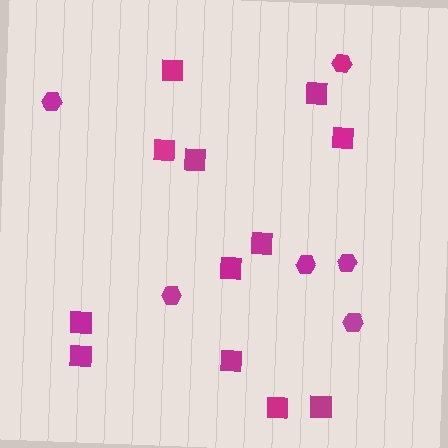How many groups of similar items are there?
There are 2 groups: one group of hexagons (6) and one group of squares (12).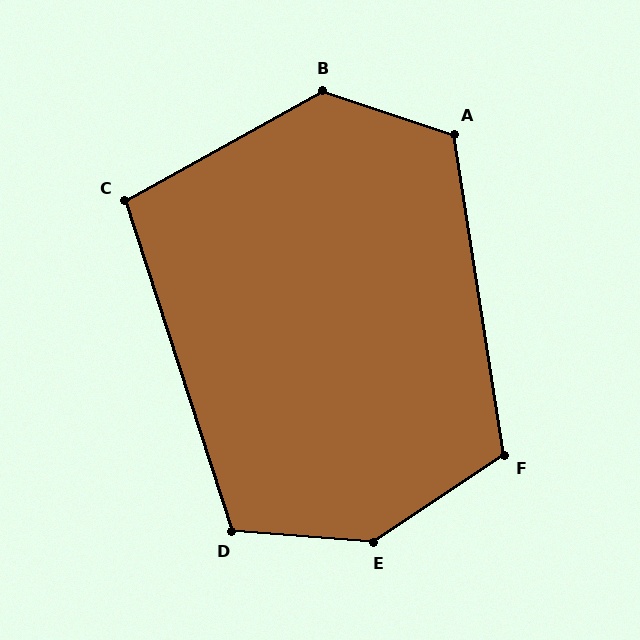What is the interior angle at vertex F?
Approximately 115 degrees (obtuse).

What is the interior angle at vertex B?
Approximately 133 degrees (obtuse).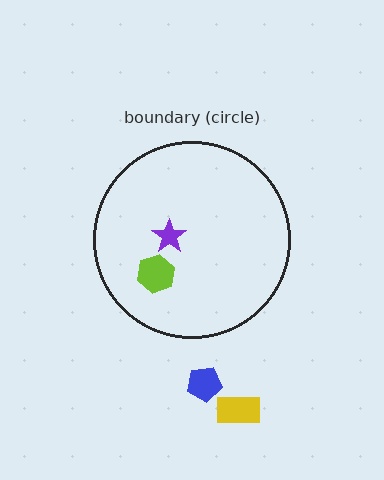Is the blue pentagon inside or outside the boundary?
Outside.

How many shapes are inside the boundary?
2 inside, 2 outside.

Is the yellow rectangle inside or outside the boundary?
Outside.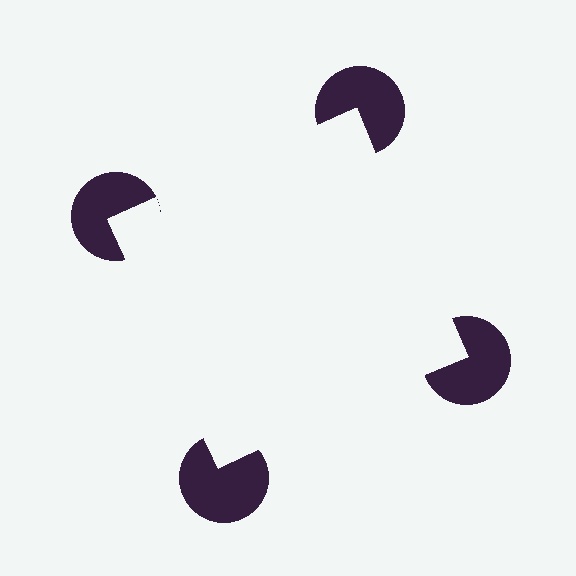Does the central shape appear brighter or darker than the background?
It typically appears slightly brighter than the background, even though no actual brightness change is drawn.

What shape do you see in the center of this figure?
An illusory square — its edges are inferred from the aligned wedge cuts in the pac-man discs, not physically drawn.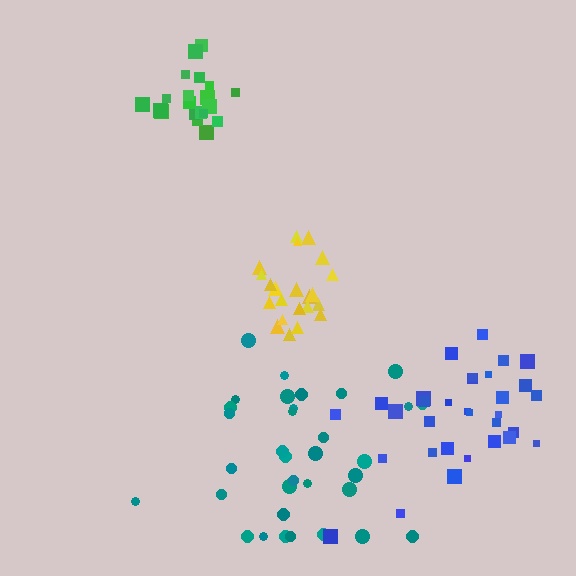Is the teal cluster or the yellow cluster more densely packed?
Yellow.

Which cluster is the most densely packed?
Green.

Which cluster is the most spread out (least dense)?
Teal.